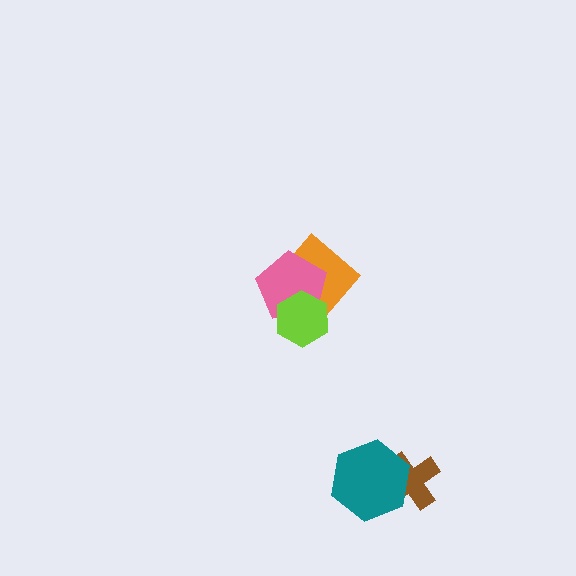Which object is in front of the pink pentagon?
The lime hexagon is in front of the pink pentagon.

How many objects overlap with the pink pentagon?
2 objects overlap with the pink pentagon.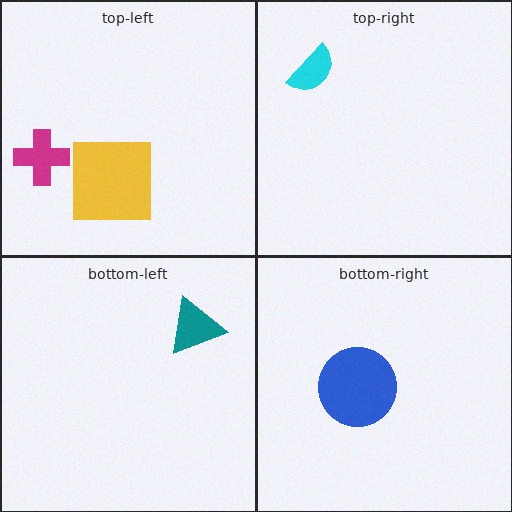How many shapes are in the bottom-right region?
1.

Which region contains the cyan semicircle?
The top-right region.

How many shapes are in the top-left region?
2.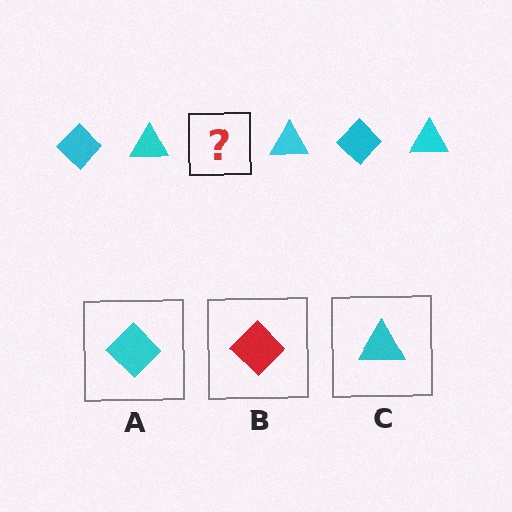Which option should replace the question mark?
Option A.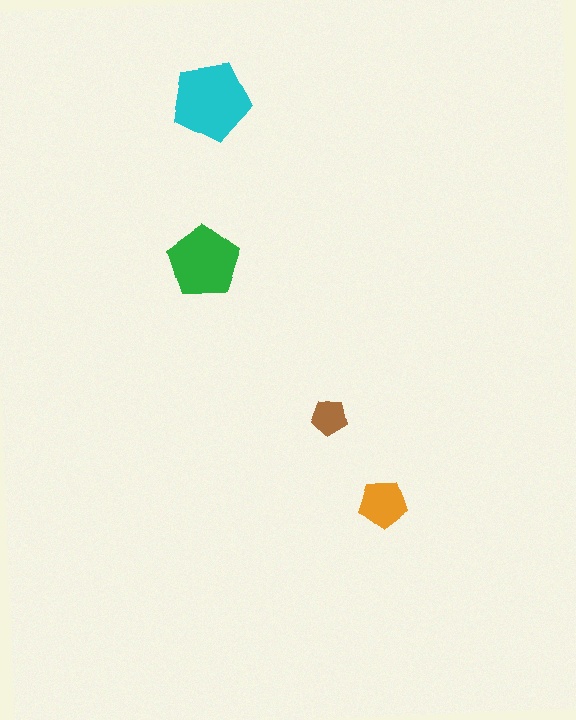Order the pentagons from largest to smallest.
the cyan one, the green one, the orange one, the brown one.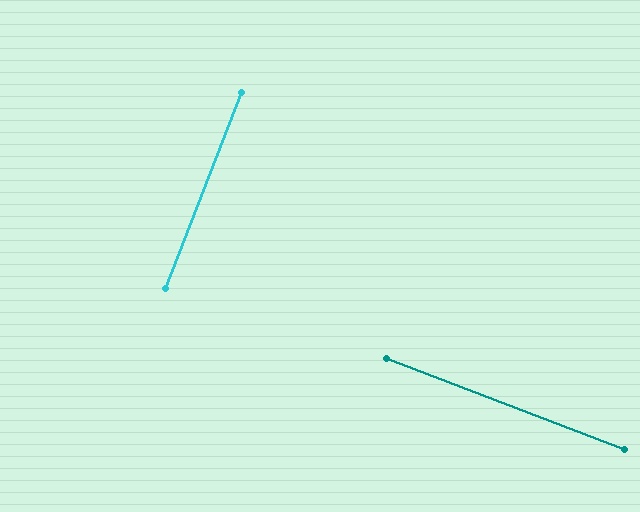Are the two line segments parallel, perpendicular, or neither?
Perpendicular — they meet at approximately 90°.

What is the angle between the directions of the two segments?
Approximately 90 degrees.